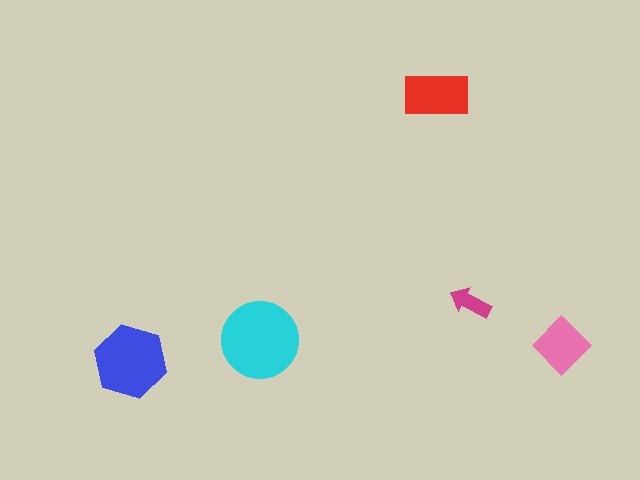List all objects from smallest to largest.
The magenta arrow, the pink diamond, the red rectangle, the blue hexagon, the cyan circle.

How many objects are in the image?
There are 5 objects in the image.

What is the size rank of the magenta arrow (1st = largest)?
5th.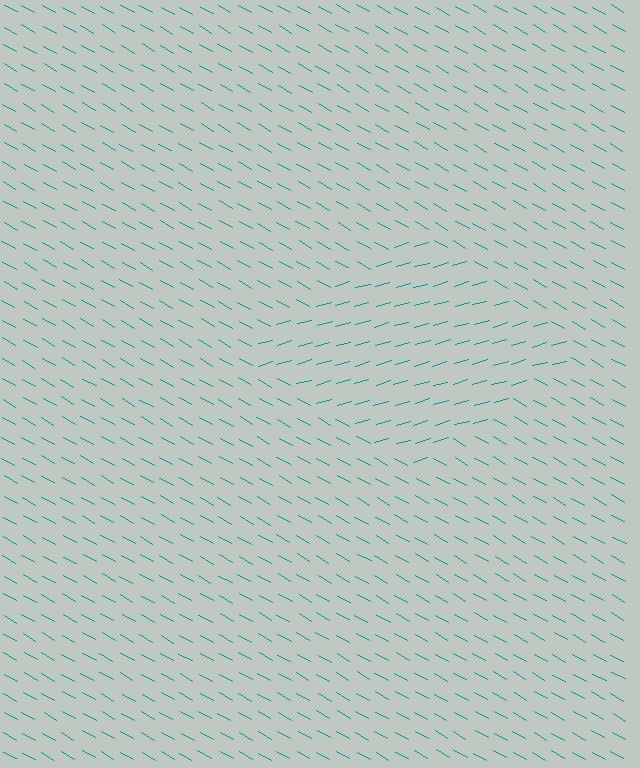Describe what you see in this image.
The image is filled with small teal line segments. A diamond region in the image has lines oriented differently from the surrounding lines, creating a visible texture boundary.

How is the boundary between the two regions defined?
The boundary is defined purely by a change in line orientation (approximately 45 degrees difference). All lines are the same color and thickness.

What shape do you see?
I see a diamond.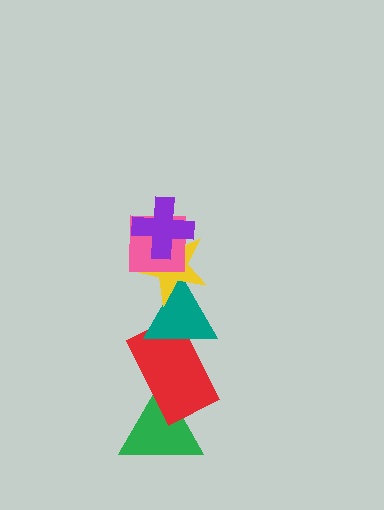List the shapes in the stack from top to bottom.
From top to bottom: the purple cross, the pink square, the yellow star, the teal triangle, the red rectangle, the green triangle.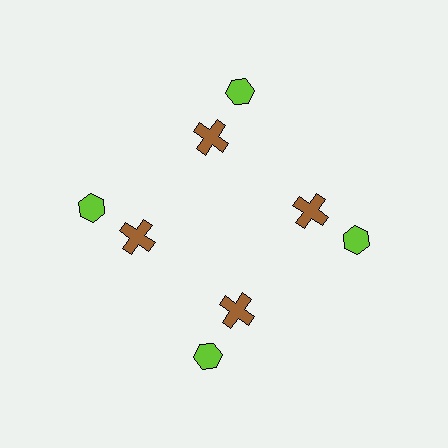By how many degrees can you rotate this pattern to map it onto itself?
The pattern maps onto itself every 90 degrees of rotation.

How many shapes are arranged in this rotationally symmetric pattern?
There are 8 shapes, arranged in 4 groups of 2.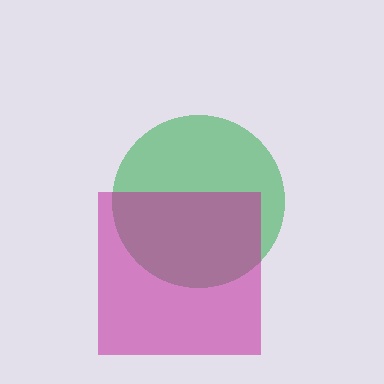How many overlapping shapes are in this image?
There are 2 overlapping shapes in the image.